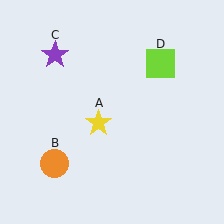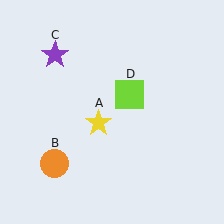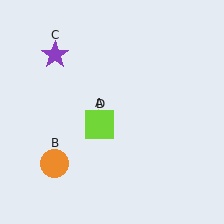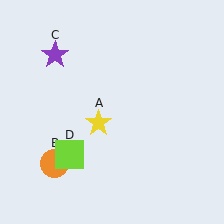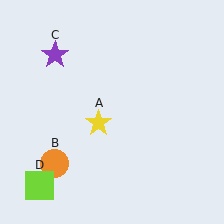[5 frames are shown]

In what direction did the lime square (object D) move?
The lime square (object D) moved down and to the left.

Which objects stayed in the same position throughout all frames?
Yellow star (object A) and orange circle (object B) and purple star (object C) remained stationary.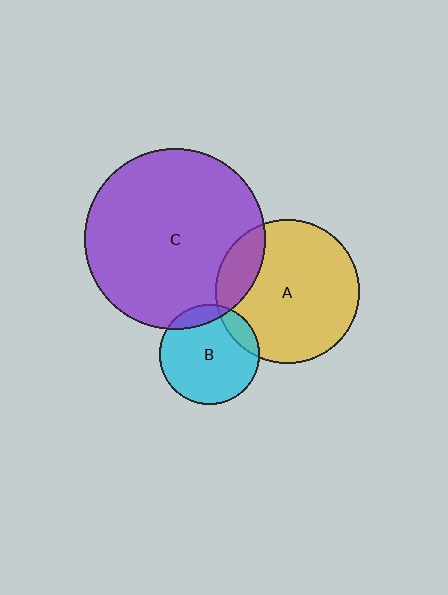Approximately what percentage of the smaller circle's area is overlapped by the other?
Approximately 10%.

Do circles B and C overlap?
Yes.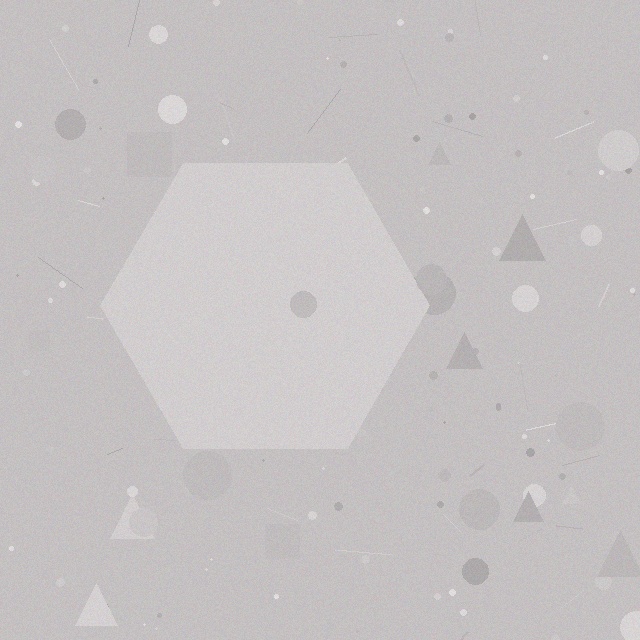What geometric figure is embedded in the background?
A hexagon is embedded in the background.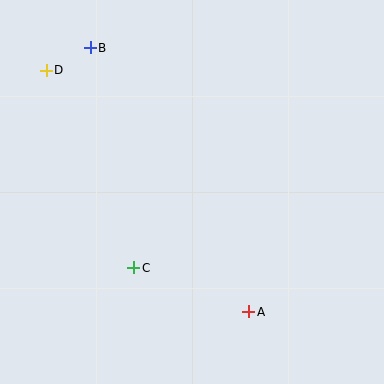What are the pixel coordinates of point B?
Point B is at (90, 48).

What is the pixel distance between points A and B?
The distance between A and B is 308 pixels.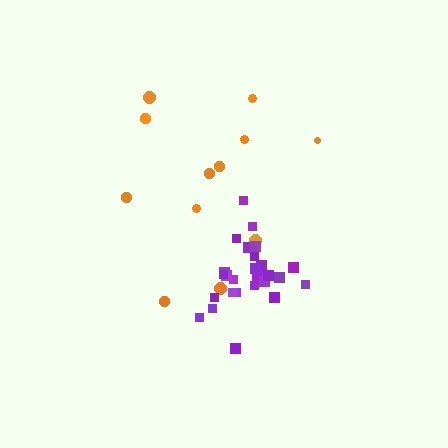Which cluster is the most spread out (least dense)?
Orange.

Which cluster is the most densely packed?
Purple.